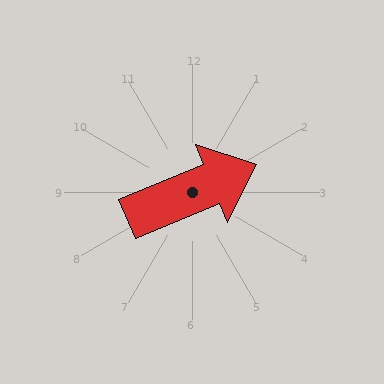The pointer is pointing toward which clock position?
Roughly 2 o'clock.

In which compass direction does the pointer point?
Northeast.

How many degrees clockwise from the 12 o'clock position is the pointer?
Approximately 67 degrees.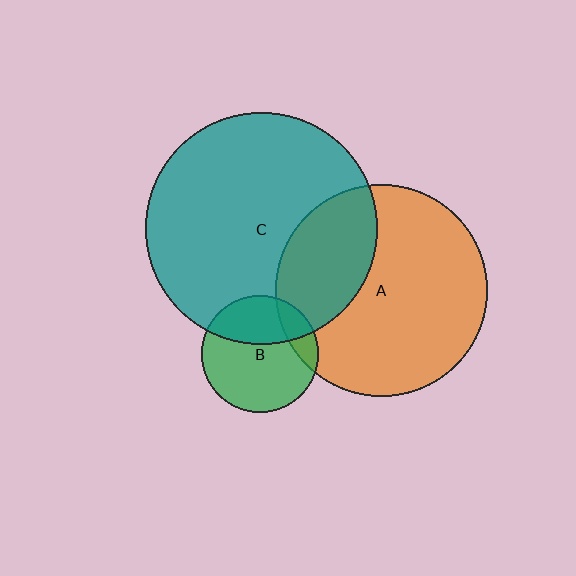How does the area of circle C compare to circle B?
Approximately 3.9 times.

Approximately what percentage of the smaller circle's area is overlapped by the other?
Approximately 35%.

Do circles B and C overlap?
Yes.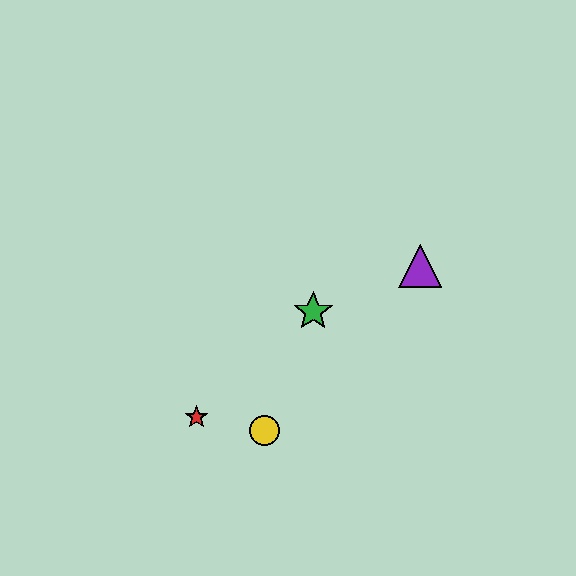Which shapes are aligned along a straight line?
The blue triangle, the green star, the purple triangle are aligned along a straight line.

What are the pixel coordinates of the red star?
The red star is at (197, 417).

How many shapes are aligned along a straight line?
3 shapes (the blue triangle, the green star, the purple triangle) are aligned along a straight line.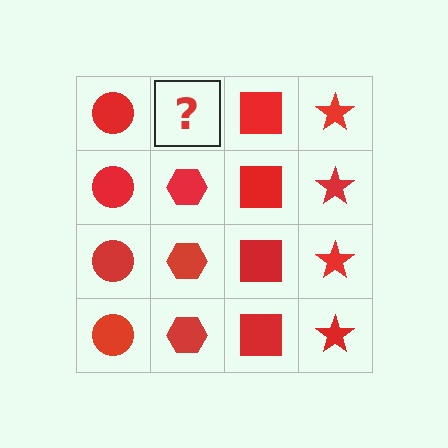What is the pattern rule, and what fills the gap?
The rule is that each column has a consistent shape. The gap should be filled with a red hexagon.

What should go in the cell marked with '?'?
The missing cell should contain a red hexagon.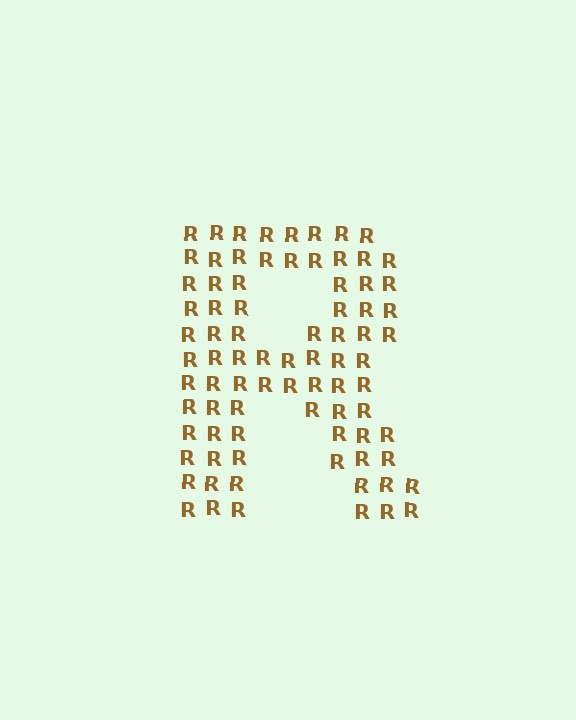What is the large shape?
The large shape is the letter R.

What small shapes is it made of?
It is made of small letter R's.